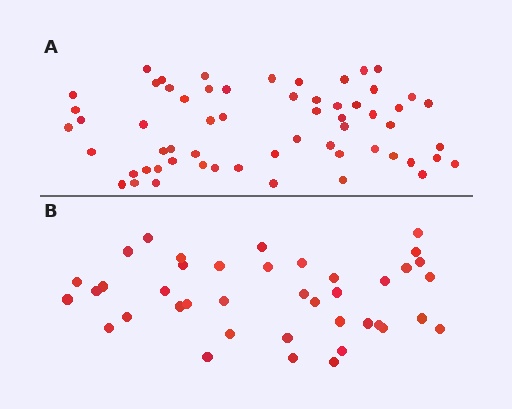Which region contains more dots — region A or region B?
Region A (the top region) has more dots.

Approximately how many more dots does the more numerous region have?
Region A has approximately 20 more dots than region B.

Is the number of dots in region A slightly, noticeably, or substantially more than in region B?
Region A has substantially more. The ratio is roughly 1.5 to 1.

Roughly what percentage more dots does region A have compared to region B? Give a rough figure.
About 50% more.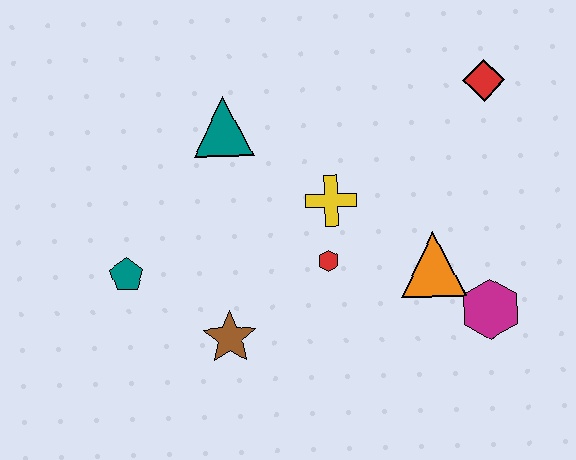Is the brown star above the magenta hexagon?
No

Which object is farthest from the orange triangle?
The teal pentagon is farthest from the orange triangle.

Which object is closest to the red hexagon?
The yellow cross is closest to the red hexagon.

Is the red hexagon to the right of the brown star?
Yes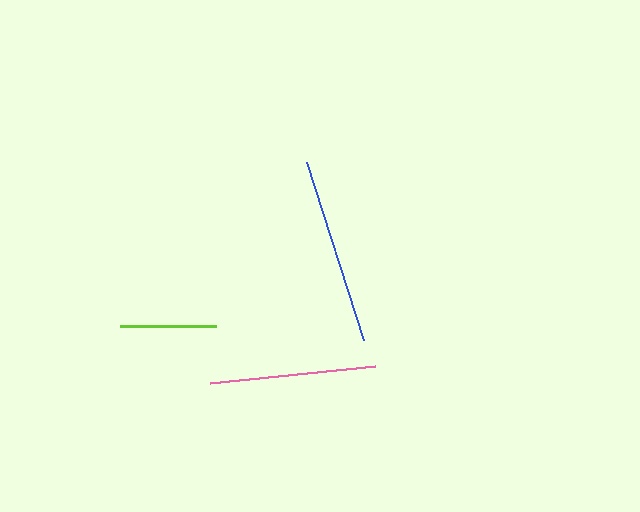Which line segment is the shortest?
The lime line is the shortest at approximately 95 pixels.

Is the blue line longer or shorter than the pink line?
The blue line is longer than the pink line.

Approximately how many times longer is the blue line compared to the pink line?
The blue line is approximately 1.1 times the length of the pink line.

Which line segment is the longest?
The blue line is the longest at approximately 187 pixels.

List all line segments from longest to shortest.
From longest to shortest: blue, pink, lime.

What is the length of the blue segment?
The blue segment is approximately 187 pixels long.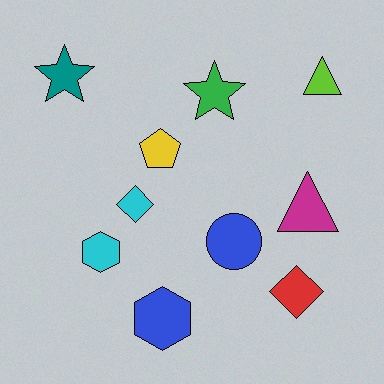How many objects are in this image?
There are 10 objects.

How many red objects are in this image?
There is 1 red object.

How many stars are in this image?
There are 2 stars.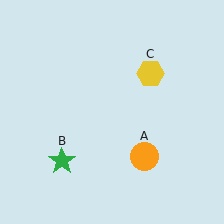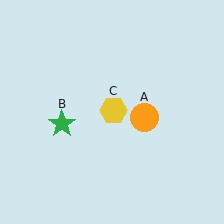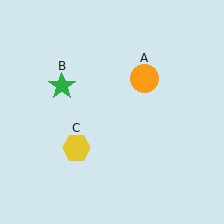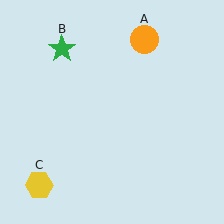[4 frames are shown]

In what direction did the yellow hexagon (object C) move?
The yellow hexagon (object C) moved down and to the left.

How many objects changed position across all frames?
3 objects changed position: orange circle (object A), green star (object B), yellow hexagon (object C).